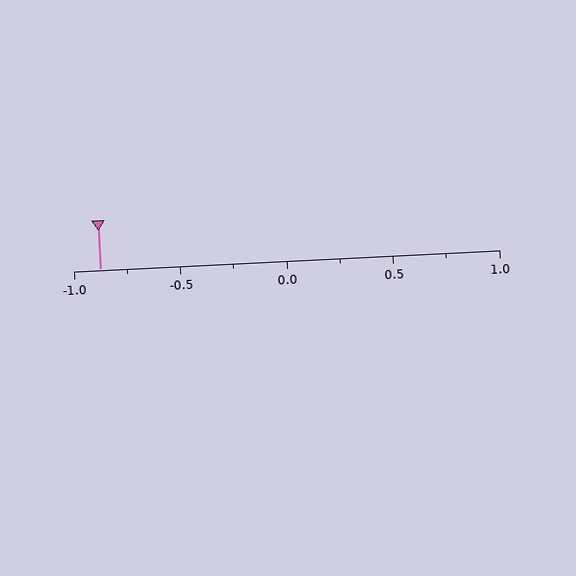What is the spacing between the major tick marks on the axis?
The major ticks are spaced 0.5 apart.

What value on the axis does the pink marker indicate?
The marker indicates approximately -0.88.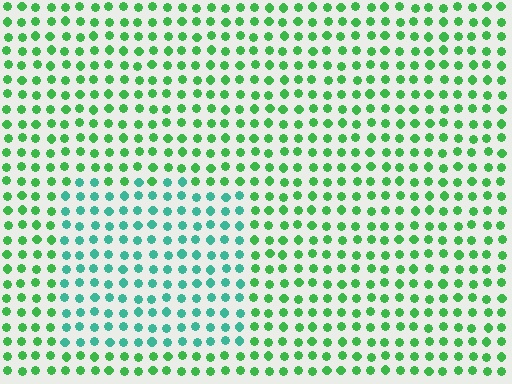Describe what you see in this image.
The image is filled with small green elements in a uniform arrangement. A rectangle-shaped region is visible where the elements are tinted to a slightly different hue, forming a subtle color boundary.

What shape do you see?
I see a rectangle.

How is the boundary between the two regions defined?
The boundary is defined purely by a slight shift in hue (about 39 degrees). Spacing, size, and orientation are identical on both sides.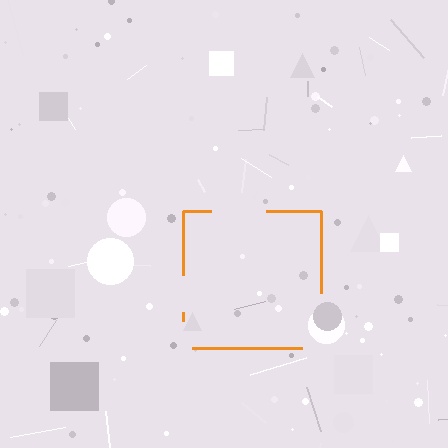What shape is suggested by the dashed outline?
The dashed outline suggests a square.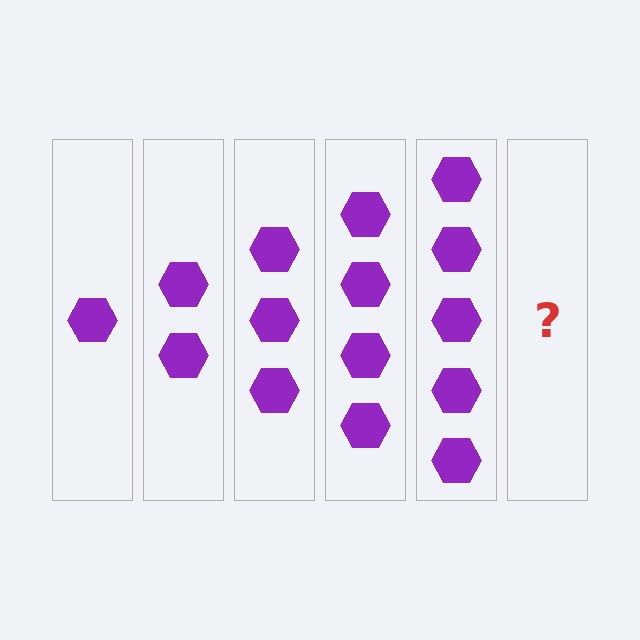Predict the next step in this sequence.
The next step is 6 hexagons.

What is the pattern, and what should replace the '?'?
The pattern is that each step adds one more hexagon. The '?' should be 6 hexagons.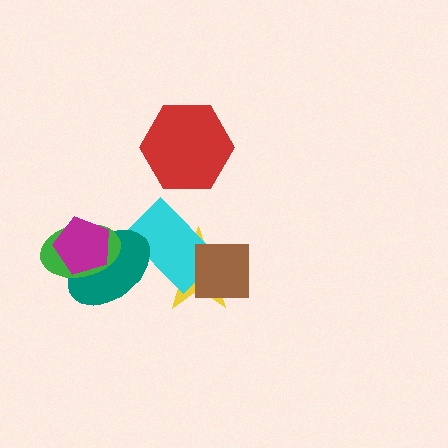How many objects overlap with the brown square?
2 objects overlap with the brown square.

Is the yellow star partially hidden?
Yes, it is partially covered by another shape.